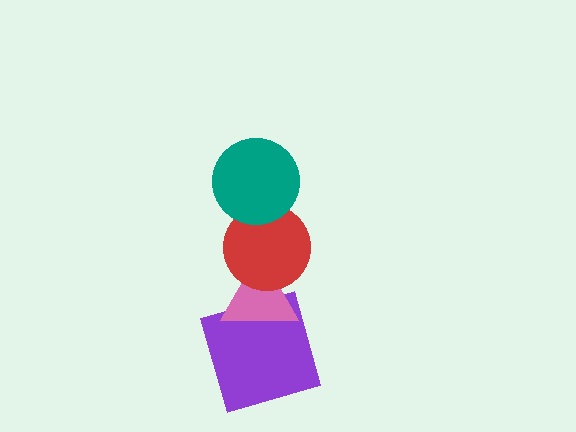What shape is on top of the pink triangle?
The red circle is on top of the pink triangle.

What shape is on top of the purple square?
The pink triangle is on top of the purple square.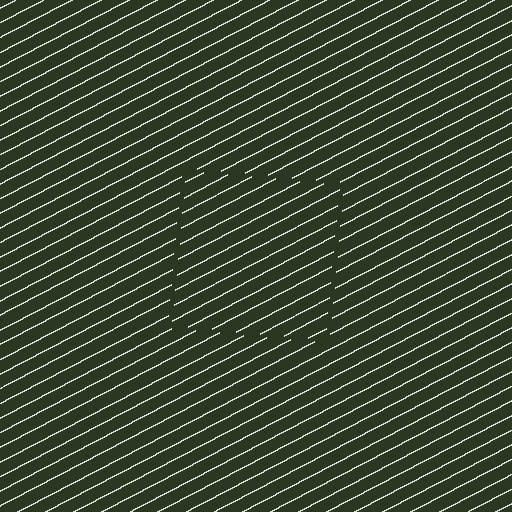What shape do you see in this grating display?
An illusory square. The interior of the shape contains the same grating, shifted by half a period — the contour is defined by the phase discontinuity where line-ends from the inner and outer gratings abut.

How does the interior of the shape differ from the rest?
The interior of the shape contains the same grating, shifted by half a period — the contour is defined by the phase discontinuity where line-ends from the inner and outer gratings abut.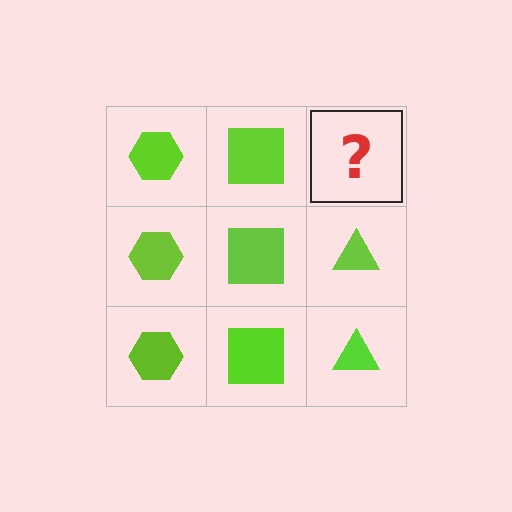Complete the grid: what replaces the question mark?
The question mark should be replaced with a lime triangle.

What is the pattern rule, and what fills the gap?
The rule is that each column has a consistent shape. The gap should be filled with a lime triangle.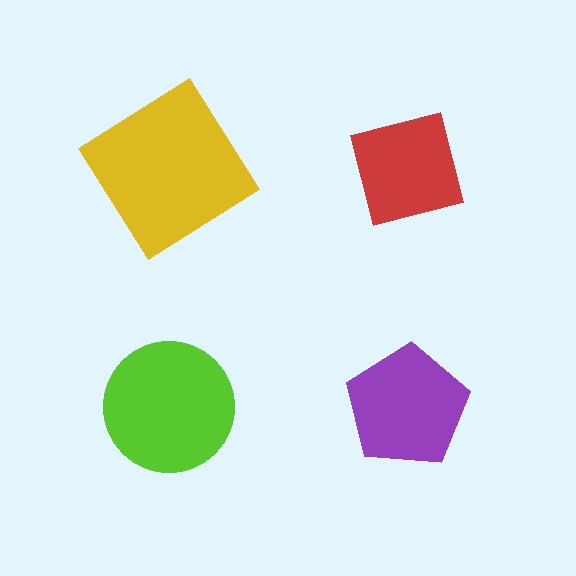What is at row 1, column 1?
A yellow diamond.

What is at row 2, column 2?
A purple pentagon.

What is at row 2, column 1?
A lime circle.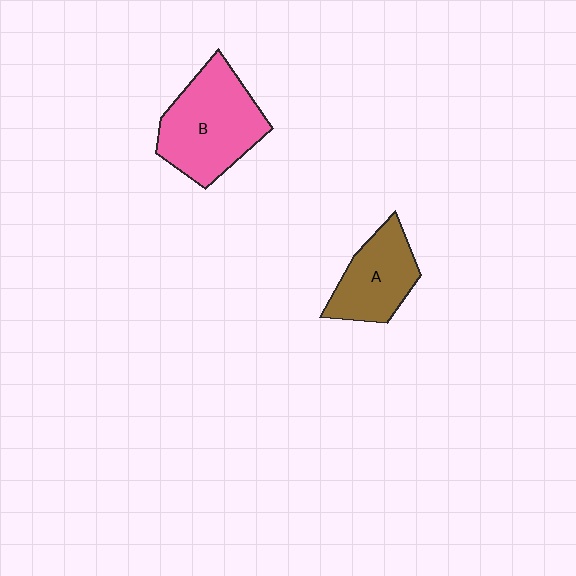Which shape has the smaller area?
Shape A (brown).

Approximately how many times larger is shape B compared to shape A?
Approximately 1.5 times.